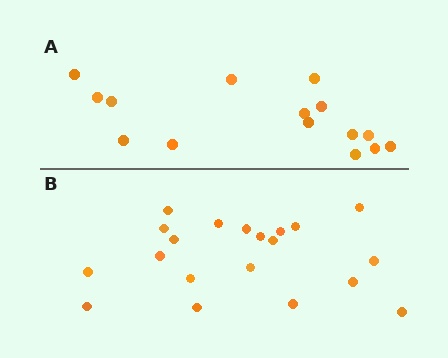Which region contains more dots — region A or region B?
Region B (the bottom region) has more dots.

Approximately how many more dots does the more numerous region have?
Region B has about 5 more dots than region A.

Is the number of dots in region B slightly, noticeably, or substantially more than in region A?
Region B has noticeably more, but not dramatically so. The ratio is roughly 1.3 to 1.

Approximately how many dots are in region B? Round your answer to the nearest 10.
About 20 dots.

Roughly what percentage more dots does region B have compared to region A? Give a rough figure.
About 35% more.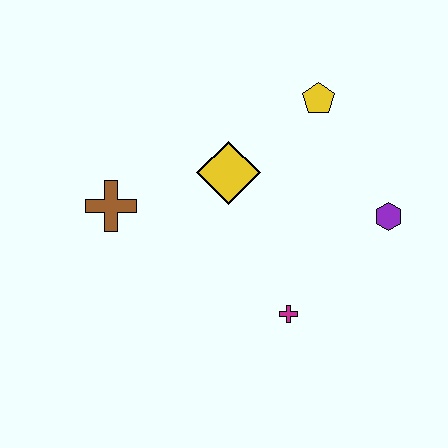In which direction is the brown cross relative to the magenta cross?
The brown cross is to the left of the magenta cross.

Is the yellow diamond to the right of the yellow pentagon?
No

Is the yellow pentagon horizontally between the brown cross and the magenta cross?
No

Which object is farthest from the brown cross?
The purple hexagon is farthest from the brown cross.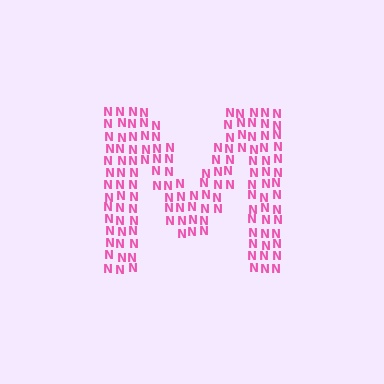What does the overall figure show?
The overall figure shows the letter M.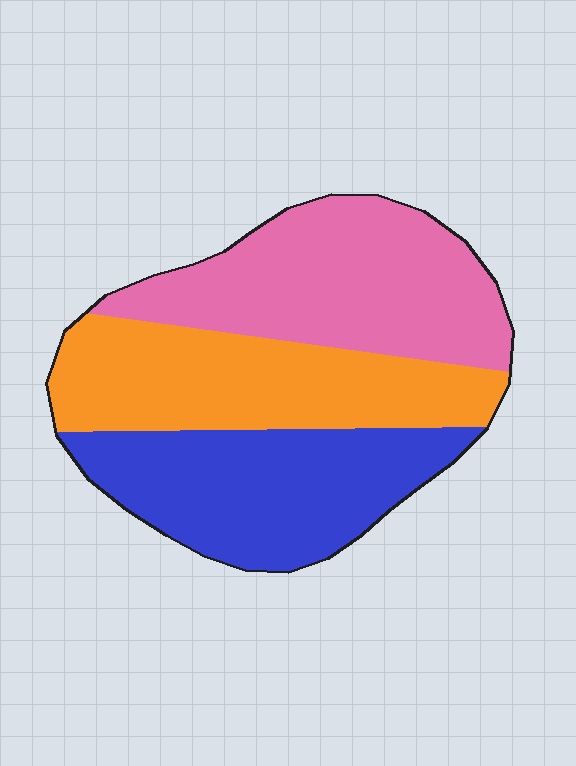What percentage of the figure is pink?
Pink takes up about three eighths (3/8) of the figure.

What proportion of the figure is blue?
Blue covers 32% of the figure.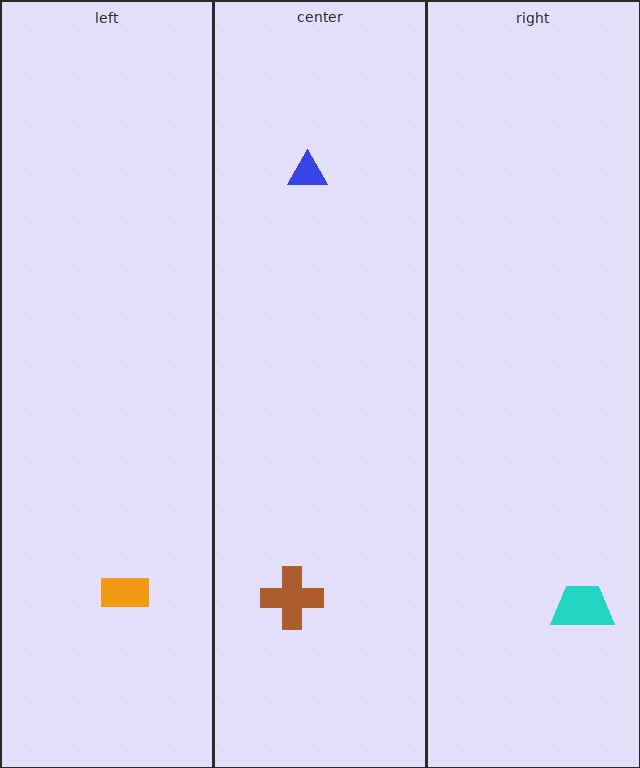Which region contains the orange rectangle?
The left region.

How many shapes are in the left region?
1.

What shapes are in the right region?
The cyan trapezoid.